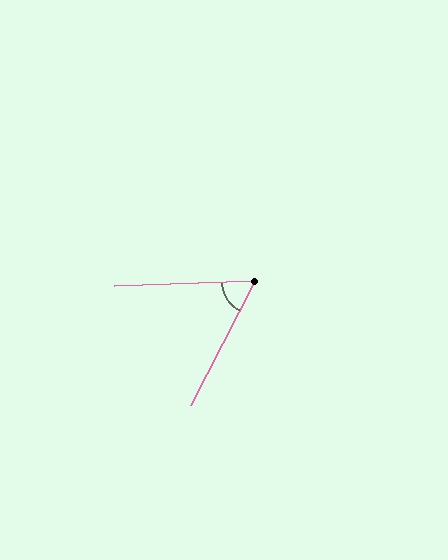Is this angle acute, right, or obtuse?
It is acute.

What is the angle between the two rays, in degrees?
Approximately 61 degrees.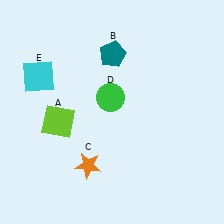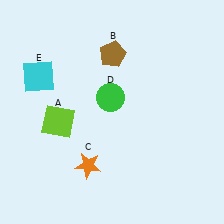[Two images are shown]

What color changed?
The pentagon (B) changed from teal in Image 1 to brown in Image 2.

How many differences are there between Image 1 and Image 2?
There is 1 difference between the two images.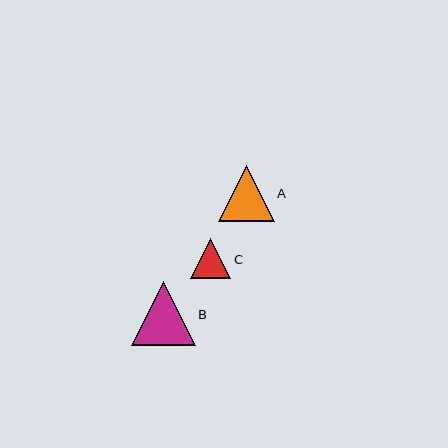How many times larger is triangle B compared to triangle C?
Triangle B is approximately 1.6 times the size of triangle C.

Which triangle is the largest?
Triangle B is the largest with a size of approximately 64 pixels.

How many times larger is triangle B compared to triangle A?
Triangle B is approximately 1.2 times the size of triangle A.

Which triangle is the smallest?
Triangle C is the smallest with a size of approximately 40 pixels.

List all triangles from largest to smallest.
From largest to smallest: B, A, C.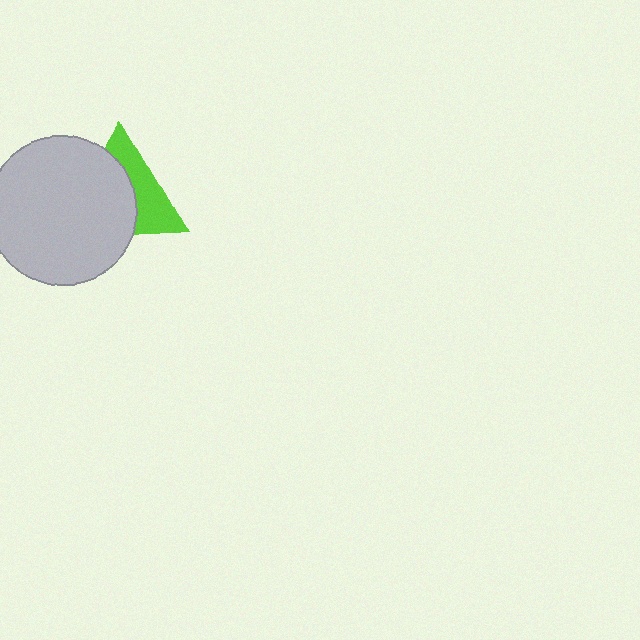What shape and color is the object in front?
The object in front is a light gray circle.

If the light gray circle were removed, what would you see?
You would see the complete lime triangle.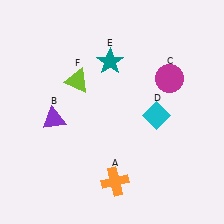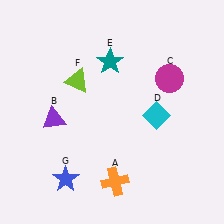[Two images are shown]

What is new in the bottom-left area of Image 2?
A blue star (G) was added in the bottom-left area of Image 2.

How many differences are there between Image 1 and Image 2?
There is 1 difference between the two images.